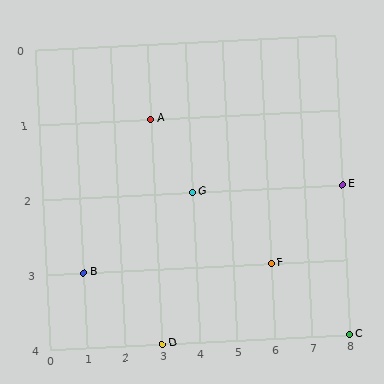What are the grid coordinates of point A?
Point A is at grid coordinates (3, 1).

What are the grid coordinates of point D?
Point D is at grid coordinates (3, 4).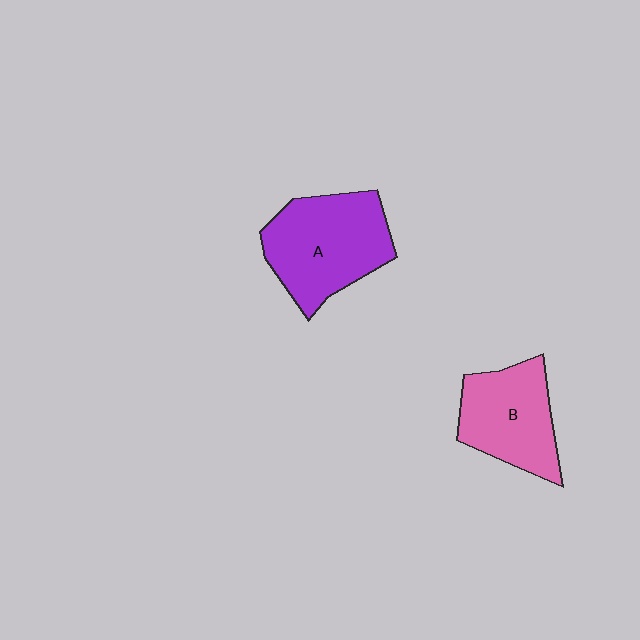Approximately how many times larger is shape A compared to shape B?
Approximately 1.3 times.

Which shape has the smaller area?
Shape B (pink).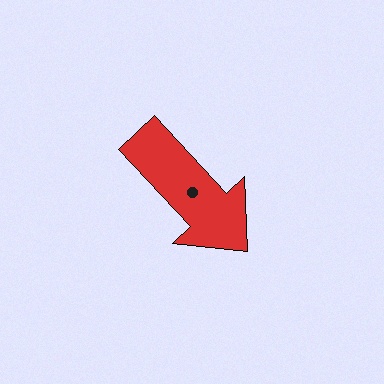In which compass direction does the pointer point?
Southeast.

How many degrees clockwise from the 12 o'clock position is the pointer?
Approximately 137 degrees.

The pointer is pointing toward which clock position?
Roughly 5 o'clock.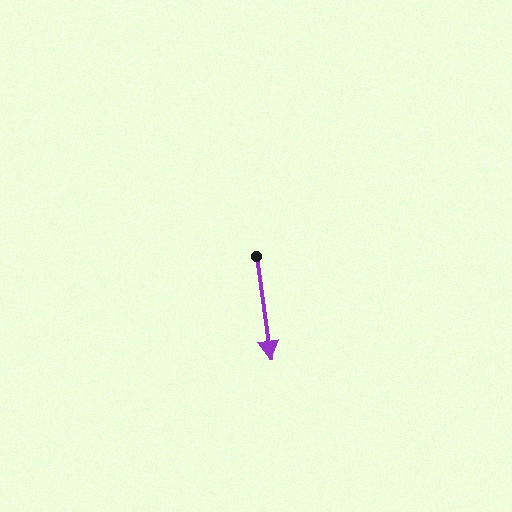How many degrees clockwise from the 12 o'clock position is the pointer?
Approximately 172 degrees.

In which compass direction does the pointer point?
South.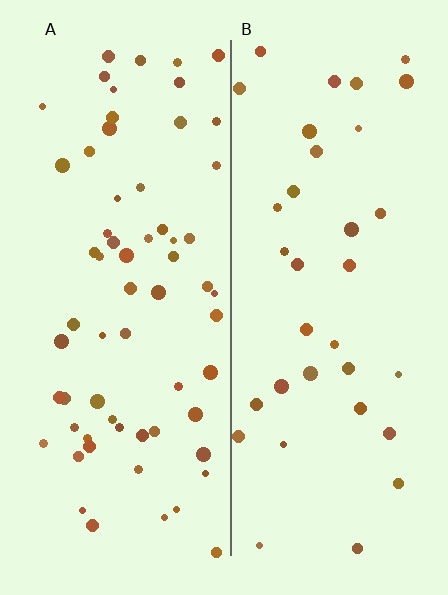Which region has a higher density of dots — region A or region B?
A (the left).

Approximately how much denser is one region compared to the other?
Approximately 1.9× — region A over region B.